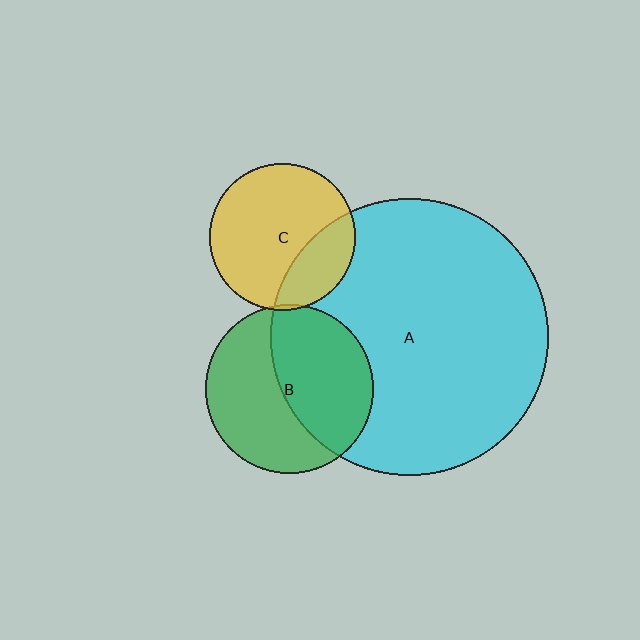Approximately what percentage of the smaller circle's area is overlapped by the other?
Approximately 5%.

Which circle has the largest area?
Circle A (cyan).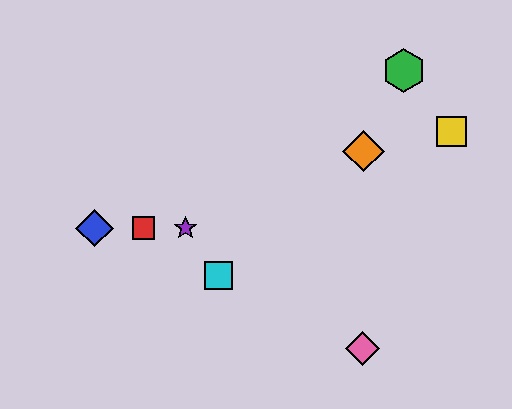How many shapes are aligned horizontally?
3 shapes (the red square, the blue diamond, the purple star) are aligned horizontally.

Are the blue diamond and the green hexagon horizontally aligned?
No, the blue diamond is at y≈228 and the green hexagon is at y≈71.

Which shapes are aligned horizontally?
The red square, the blue diamond, the purple star are aligned horizontally.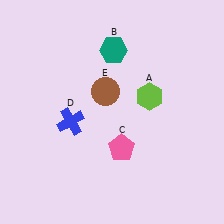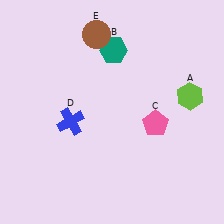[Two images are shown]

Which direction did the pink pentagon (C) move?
The pink pentagon (C) moved right.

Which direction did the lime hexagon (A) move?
The lime hexagon (A) moved right.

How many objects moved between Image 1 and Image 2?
3 objects moved between the two images.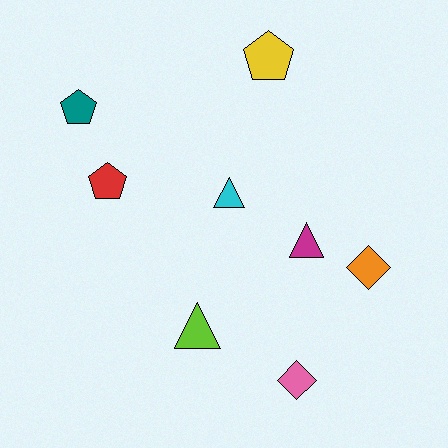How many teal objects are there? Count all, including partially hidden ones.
There is 1 teal object.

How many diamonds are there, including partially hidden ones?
There are 2 diamonds.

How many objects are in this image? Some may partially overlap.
There are 8 objects.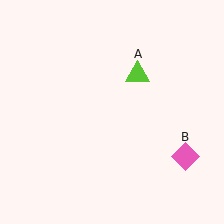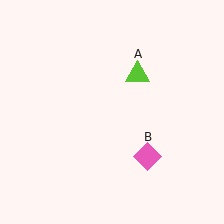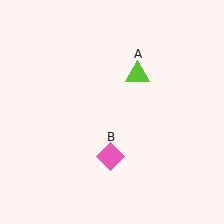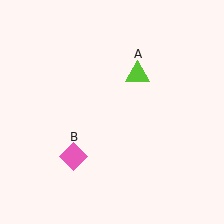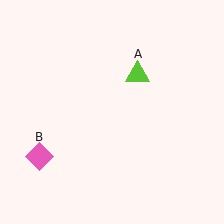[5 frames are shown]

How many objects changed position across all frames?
1 object changed position: pink diamond (object B).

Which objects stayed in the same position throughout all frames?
Lime triangle (object A) remained stationary.